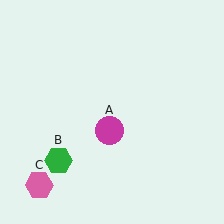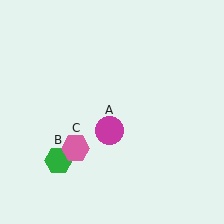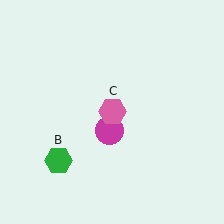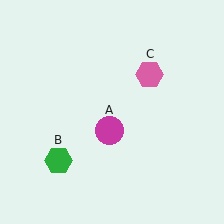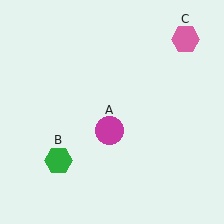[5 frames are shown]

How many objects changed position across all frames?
1 object changed position: pink hexagon (object C).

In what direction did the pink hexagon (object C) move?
The pink hexagon (object C) moved up and to the right.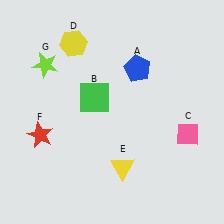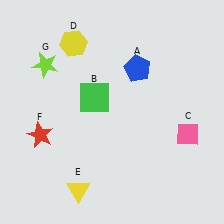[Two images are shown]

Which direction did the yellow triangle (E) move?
The yellow triangle (E) moved left.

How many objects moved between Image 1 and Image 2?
1 object moved between the two images.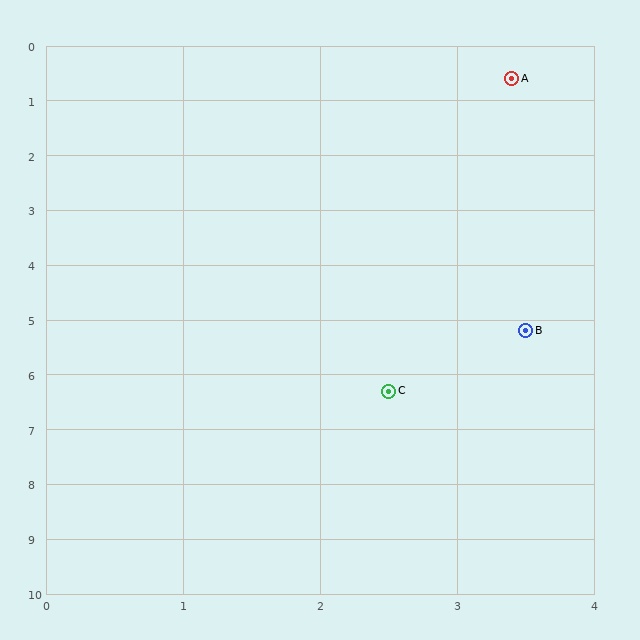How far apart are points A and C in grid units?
Points A and C are about 5.8 grid units apart.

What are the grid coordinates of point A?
Point A is at approximately (3.4, 0.6).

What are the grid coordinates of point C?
Point C is at approximately (2.5, 6.3).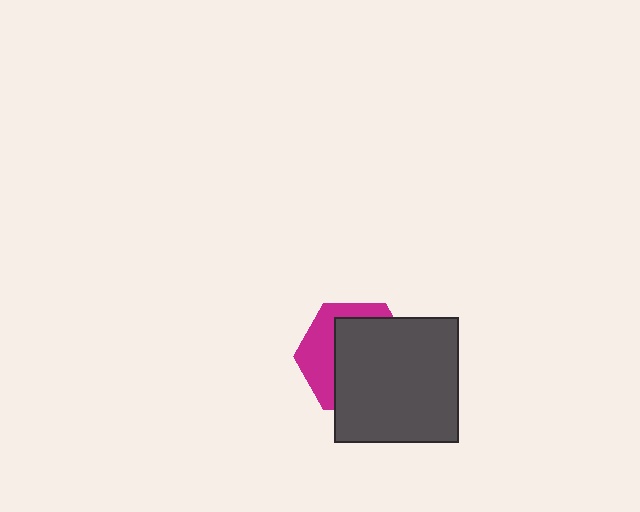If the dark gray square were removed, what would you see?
You would see the complete magenta hexagon.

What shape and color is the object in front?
The object in front is a dark gray square.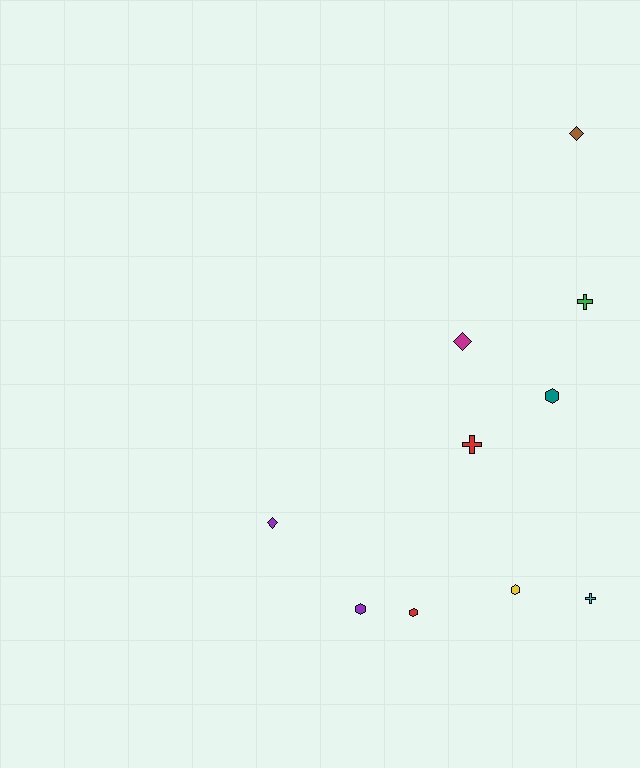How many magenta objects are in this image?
There is 1 magenta object.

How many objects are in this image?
There are 10 objects.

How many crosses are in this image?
There are 3 crosses.